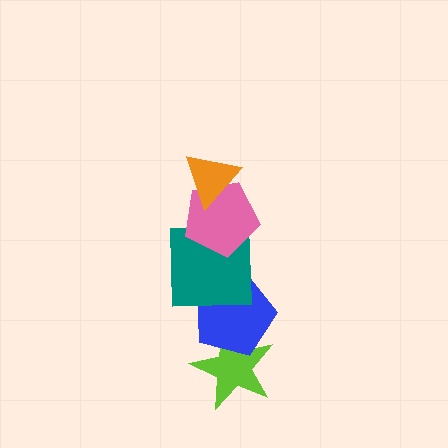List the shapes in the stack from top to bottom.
From top to bottom: the orange triangle, the pink pentagon, the teal square, the blue pentagon, the lime star.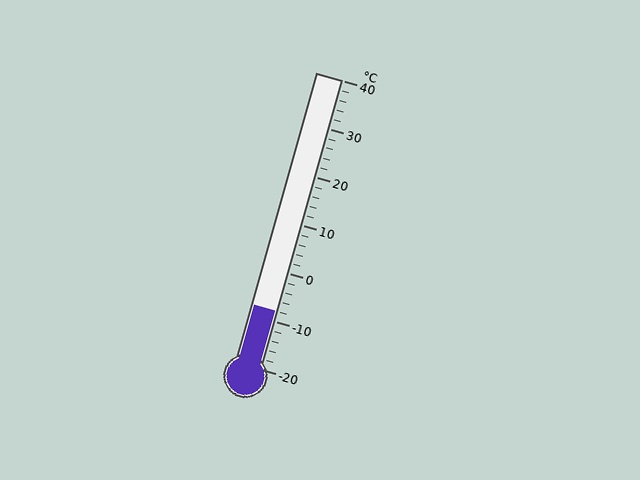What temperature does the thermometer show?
The thermometer shows approximately -8°C.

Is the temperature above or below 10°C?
The temperature is below 10°C.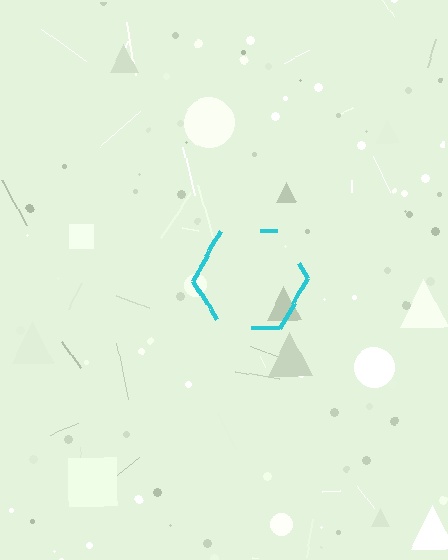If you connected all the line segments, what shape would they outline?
They would outline a hexagon.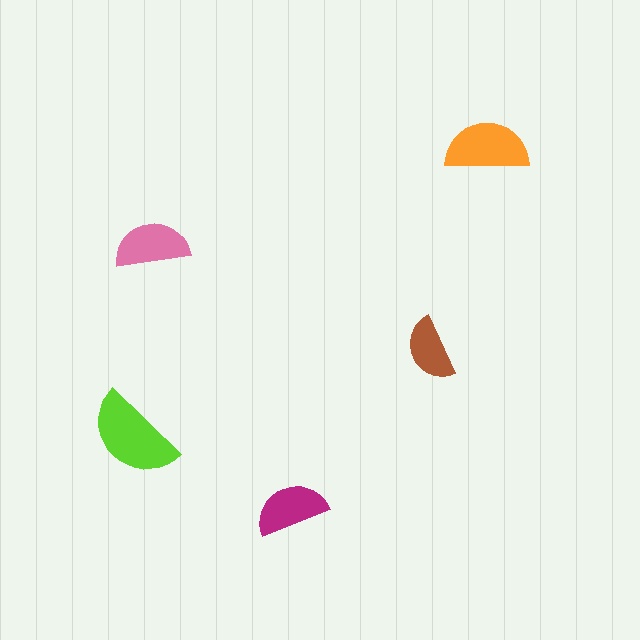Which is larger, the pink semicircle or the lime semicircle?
The lime one.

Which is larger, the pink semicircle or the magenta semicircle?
The pink one.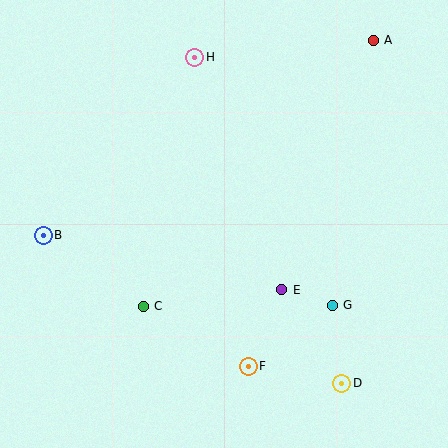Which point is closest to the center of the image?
Point E at (282, 290) is closest to the center.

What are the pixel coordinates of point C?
Point C is at (143, 306).